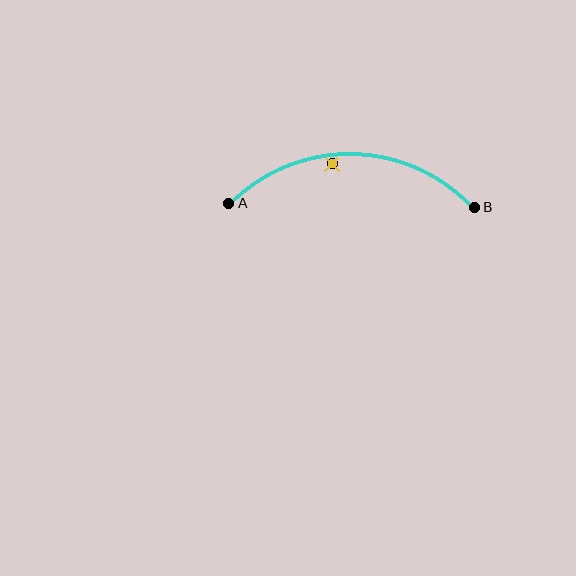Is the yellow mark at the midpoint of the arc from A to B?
No — the yellow mark does not lie on the arc at all. It sits slightly inside the curve.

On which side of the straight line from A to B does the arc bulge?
The arc bulges above the straight line connecting A and B.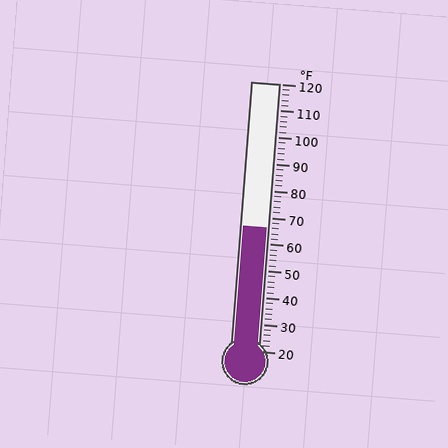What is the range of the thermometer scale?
The thermometer scale ranges from 20°F to 120°F.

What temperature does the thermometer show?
The thermometer shows approximately 66°F.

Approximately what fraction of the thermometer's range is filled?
The thermometer is filled to approximately 45% of its range.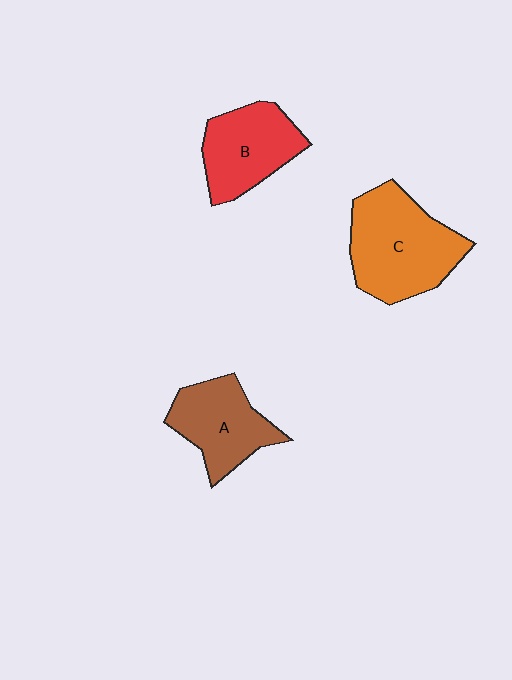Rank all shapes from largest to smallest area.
From largest to smallest: C (orange), B (red), A (brown).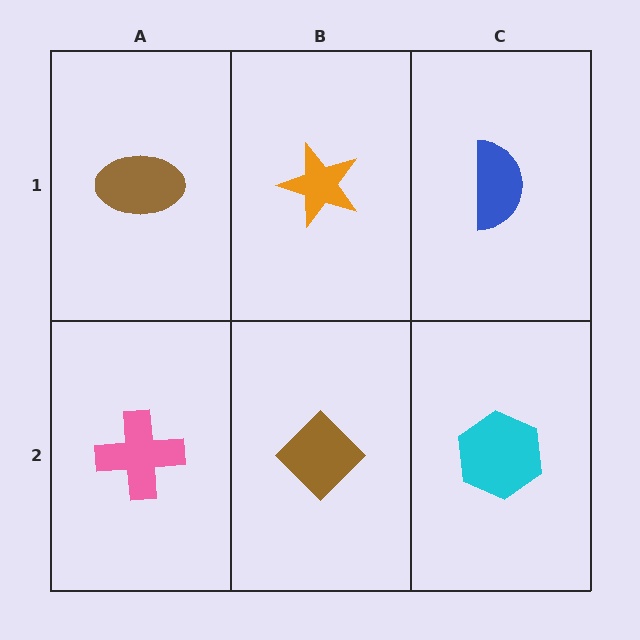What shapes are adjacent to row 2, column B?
An orange star (row 1, column B), a pink cross (row 2, column A), a cyan hexagon (row 2, column C).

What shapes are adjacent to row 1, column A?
A pink cross (row 2, column A), an orange star (row 1, column B).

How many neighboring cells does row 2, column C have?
2.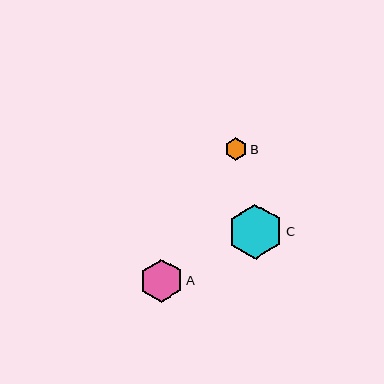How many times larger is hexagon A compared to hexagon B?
Hexagon A is approximately 2.0 times the size of hexagon B.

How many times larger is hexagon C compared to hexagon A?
Hexagon C is approximately 1.3 times the size of hexagon A.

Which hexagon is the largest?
Hexagon C is the largest with a size of approximately 55 pixels.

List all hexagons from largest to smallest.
From largest to smallest: C, A, B.